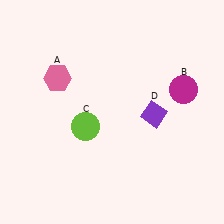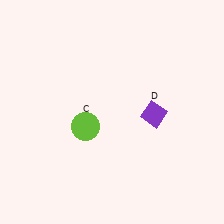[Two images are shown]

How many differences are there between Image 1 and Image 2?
There are 2 differences between the two images.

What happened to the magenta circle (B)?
The magenta circle (B) was removed in Image 2. It was in the top-right area of Image 1.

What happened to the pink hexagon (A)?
The pink hexagon (A) was removed in Image 2. It was in the top-left area of Image 1.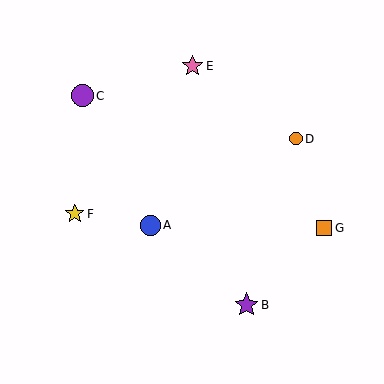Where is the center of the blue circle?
The center of the blue circle is at (150, 225).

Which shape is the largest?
The purple star (labeled B) is the largest.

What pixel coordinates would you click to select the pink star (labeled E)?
Click at (193, 66) to select the pink star E.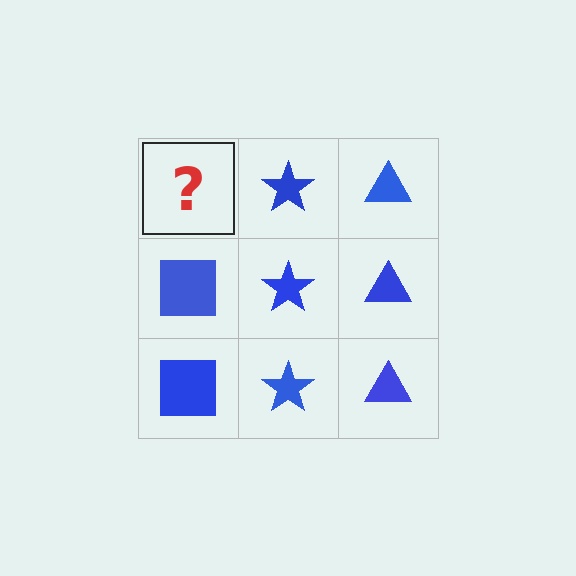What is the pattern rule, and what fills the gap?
The rule is that each column has a consistent shape. The gap should be filled with a blue square.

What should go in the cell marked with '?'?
The missing cell should contain a blue square.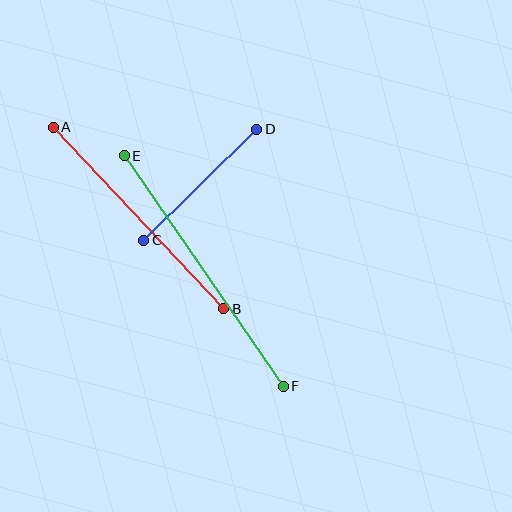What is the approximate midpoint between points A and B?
The midpoint is at approximately (138, 218) pixels.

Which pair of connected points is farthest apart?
Points E and F are farthest apart.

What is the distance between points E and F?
The distance is approximately 280 pixels.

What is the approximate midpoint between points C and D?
The midpoint is at approximately (200, 185) pixels.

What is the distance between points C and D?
The distance is approximately 159 pixels.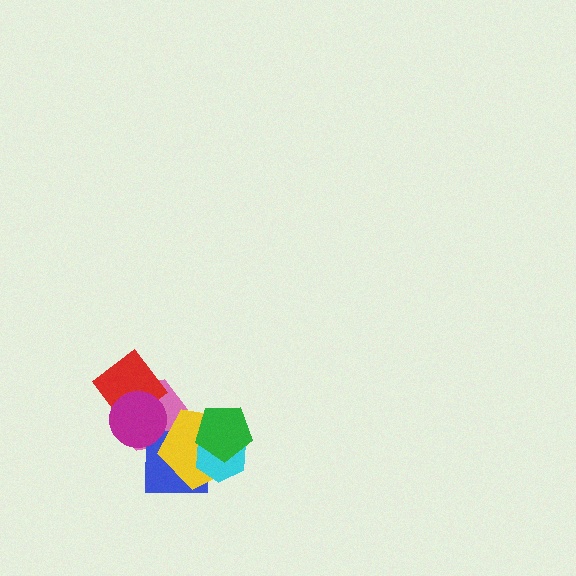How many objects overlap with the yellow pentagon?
4 objects overlap with the yellow pentagon.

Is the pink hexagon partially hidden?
Yes, it is partially covered by another shape.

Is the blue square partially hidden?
Yes, it is partially covered by another shape.